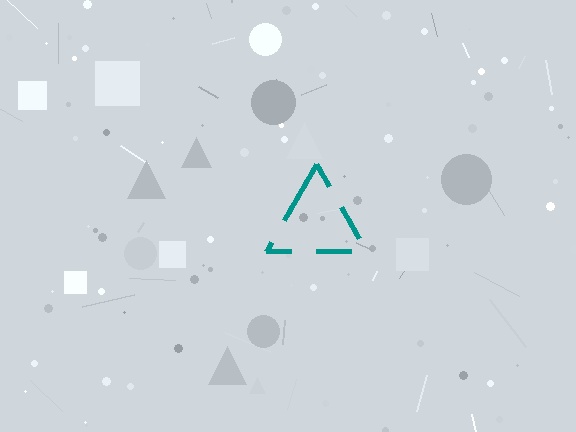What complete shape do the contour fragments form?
The contour fragments form a triangle.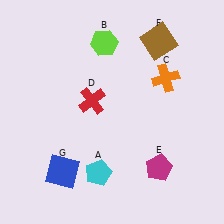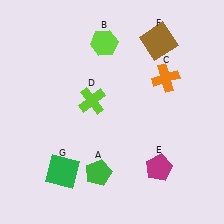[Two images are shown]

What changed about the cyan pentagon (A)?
In Image 1, A is cyan. In Image 2, it changed to green.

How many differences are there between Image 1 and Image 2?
There are 3 differences between the two images.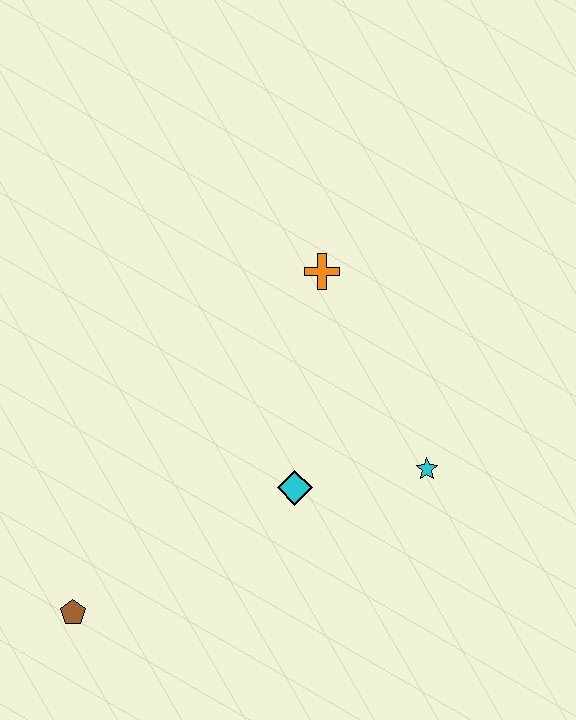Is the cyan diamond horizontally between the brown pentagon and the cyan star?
Yes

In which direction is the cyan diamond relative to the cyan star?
The cyan diamond is to the left of the cyan star.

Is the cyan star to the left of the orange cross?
No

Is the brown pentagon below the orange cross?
Yes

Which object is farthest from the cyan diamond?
The brown pentagon is farthest from the cyan diamond.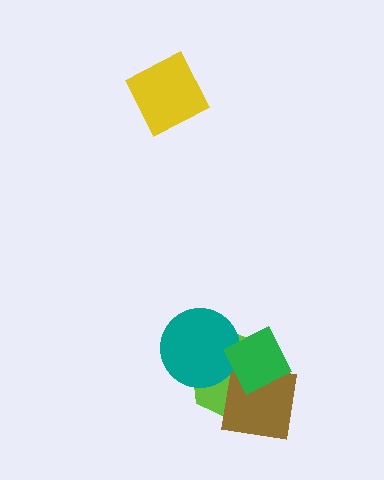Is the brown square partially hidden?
Yes, it is partially covered by another shape.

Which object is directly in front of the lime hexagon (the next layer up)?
The brown square is directly in front of the lime hexagon.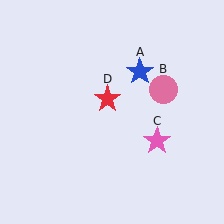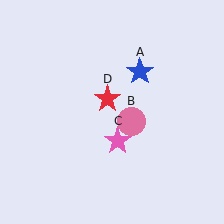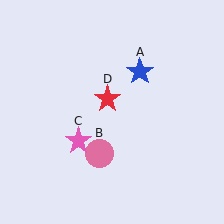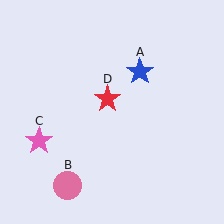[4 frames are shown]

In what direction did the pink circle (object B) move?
The pink circle (object B) moved down and to the left.